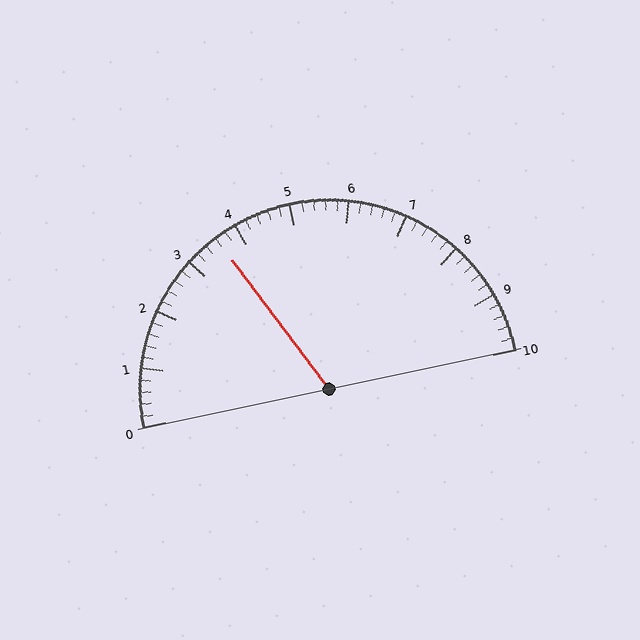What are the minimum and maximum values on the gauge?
The gauge ranges from 0 to 10.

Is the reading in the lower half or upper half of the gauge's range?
The reading is in the lower half of the range (0 to 10).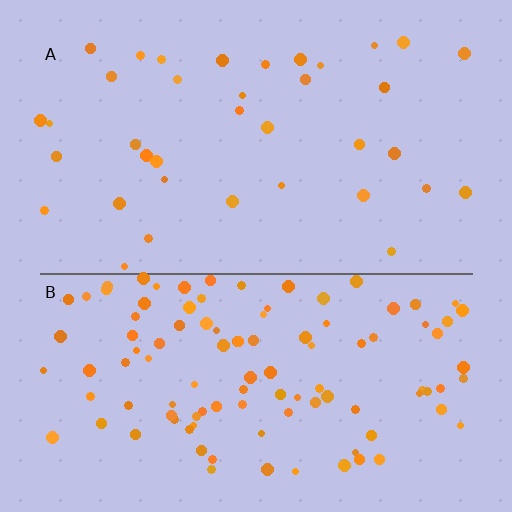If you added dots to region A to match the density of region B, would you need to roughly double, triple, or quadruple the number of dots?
Approximately triple.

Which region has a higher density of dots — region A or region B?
B (the bottom).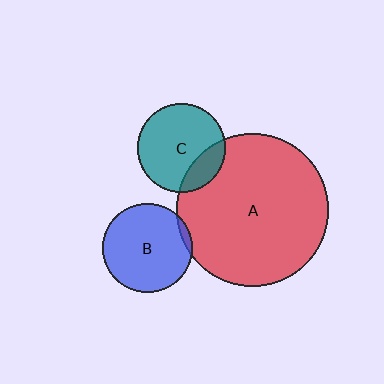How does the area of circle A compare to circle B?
Approximately 2.9 times.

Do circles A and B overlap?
Yes.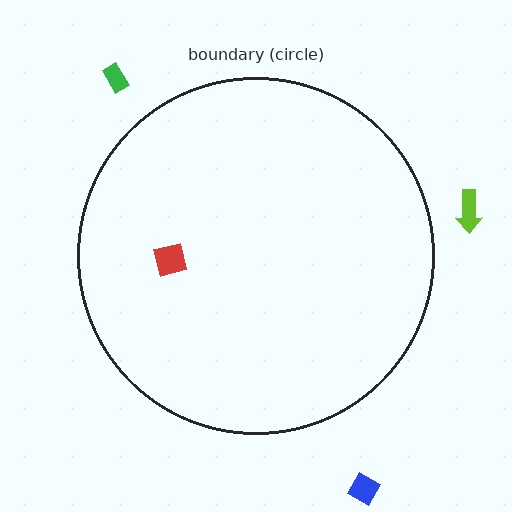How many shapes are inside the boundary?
1 inside, 3 outside.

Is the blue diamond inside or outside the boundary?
Outside.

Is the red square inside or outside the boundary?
Inside.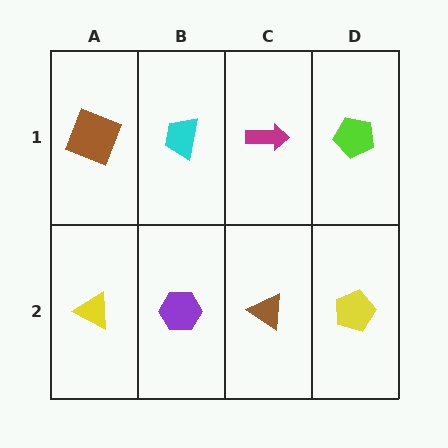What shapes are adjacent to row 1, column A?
A yellow triangle (row 2, column A), a cyan trapezoid (row 1, column B).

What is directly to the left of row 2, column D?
A brown triangle.